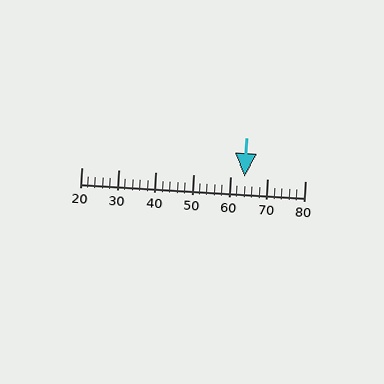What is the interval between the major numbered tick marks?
The major tick marks are spaced 10 units apart.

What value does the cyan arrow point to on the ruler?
The cyan arrow points to approximately 64.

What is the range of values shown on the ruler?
The ruler shows values from 20 to 80.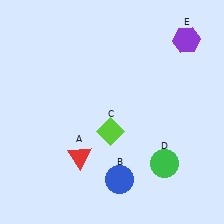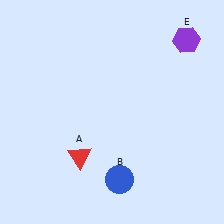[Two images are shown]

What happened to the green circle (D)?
The green circle (D) was removed in Image 2. It was in the bottom-right area of Image 1.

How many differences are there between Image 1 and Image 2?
There are 2 differences between the two images.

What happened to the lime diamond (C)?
The lime diamond (C) was removed in Image 2. It was in the bottom-left area of Image 1.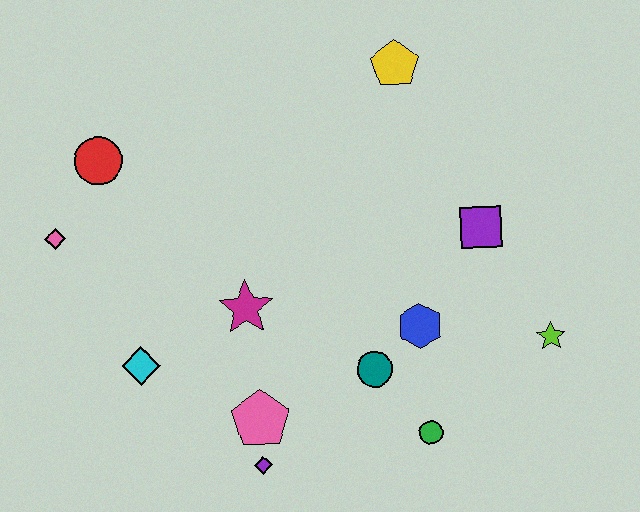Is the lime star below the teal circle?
No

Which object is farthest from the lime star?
The pink diamond is farthest from the lime star.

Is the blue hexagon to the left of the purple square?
Yes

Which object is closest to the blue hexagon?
The teal circle is closest to the blue hexagon.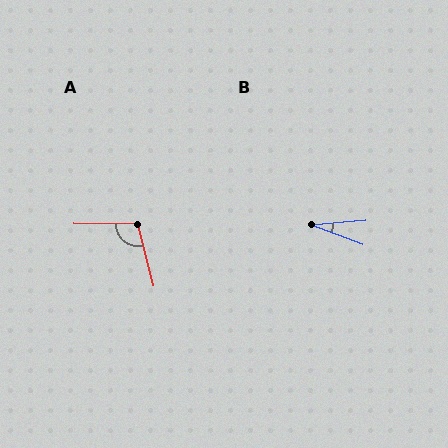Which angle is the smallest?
B, at approximately 26 degrees.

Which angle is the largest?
A, at approximately 104 degrees.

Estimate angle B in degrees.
Approximately 26 degrees.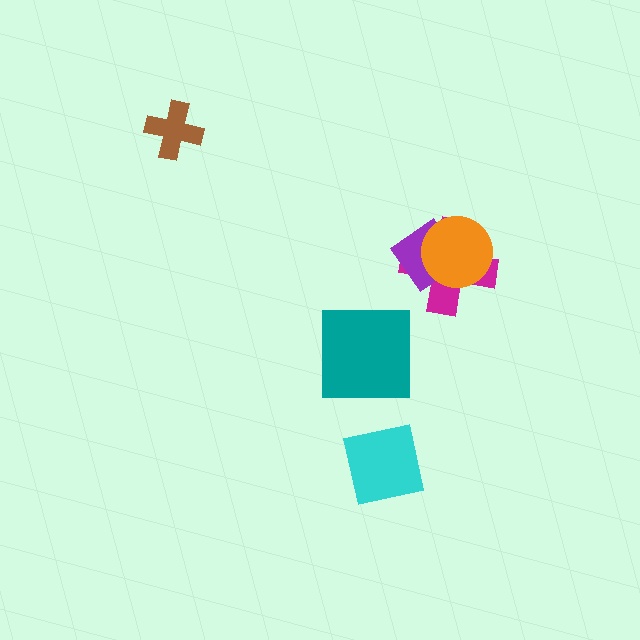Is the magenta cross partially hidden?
Yes, it is partially covered by another shape.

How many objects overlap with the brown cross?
0 objects overlap with the brown cross.